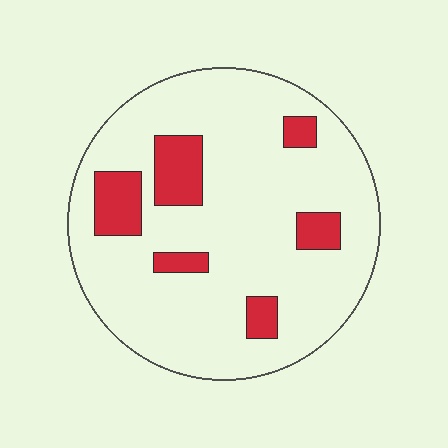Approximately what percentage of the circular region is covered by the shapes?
Approximately 15%.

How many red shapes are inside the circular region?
6.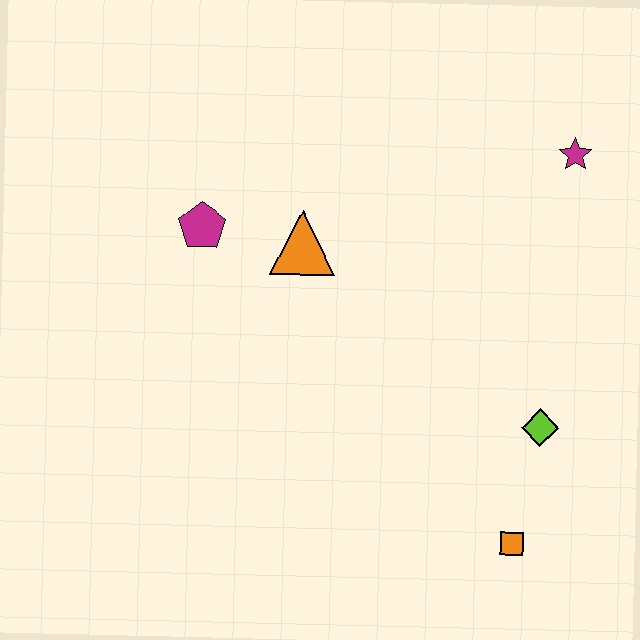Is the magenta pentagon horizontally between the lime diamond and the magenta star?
No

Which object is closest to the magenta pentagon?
The orange triangle is closest to the magenta pentagon.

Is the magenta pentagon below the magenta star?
Yes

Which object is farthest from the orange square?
The magenta pentagon is farthest from the orange square.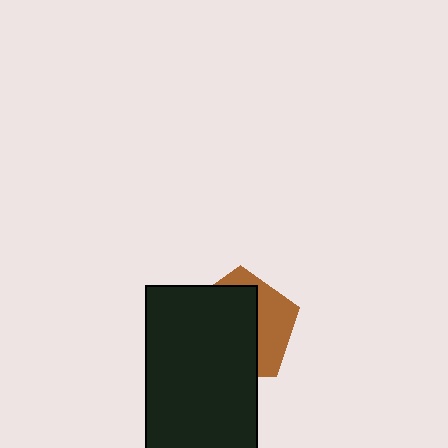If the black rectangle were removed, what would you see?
You would see the complete brown pentagon.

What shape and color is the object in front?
The object in front is a black rectangle.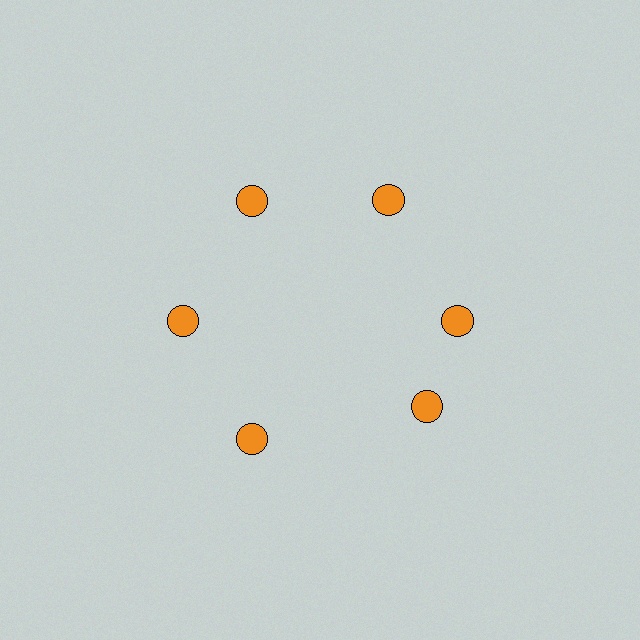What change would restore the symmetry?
The symmetry would be restored by rotating it back into even spacing with its neighbors so that all 6 circles sit at equal angles and equal distance from the center.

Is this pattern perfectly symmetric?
No. The 6 orange circles are arranged in a ring, but one element near the 5 o'clock position is rotated out of alignment along the ring, breaking the 6-fold rotational symmetry.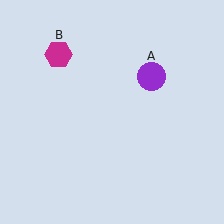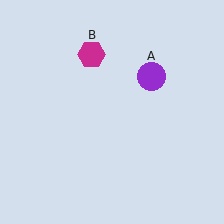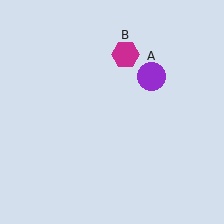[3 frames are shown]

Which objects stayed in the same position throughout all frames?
Purple circle (object A) remained stationary.